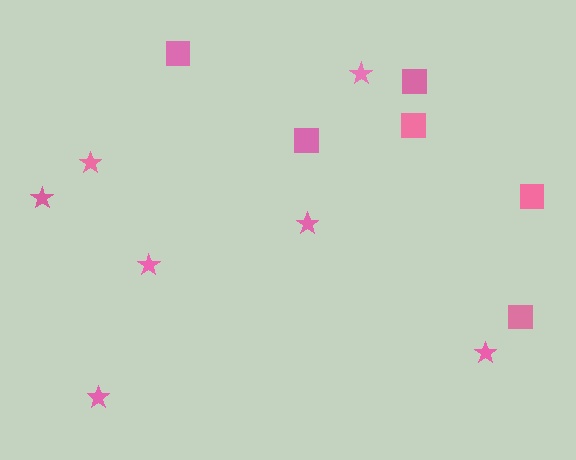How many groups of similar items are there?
There are 2 groups: one group of stars (7) and one group of squares (6).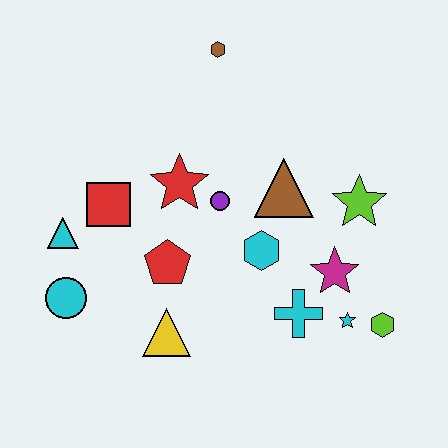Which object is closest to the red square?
The cyan triangle is closest to the red square.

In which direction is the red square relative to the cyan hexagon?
The red square is to the left of the cyan hexagon.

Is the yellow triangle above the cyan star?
No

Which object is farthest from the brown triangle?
The cyan circle is farthest from the brown triangle.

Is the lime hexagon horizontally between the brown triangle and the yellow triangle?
No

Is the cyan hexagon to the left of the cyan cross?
Yes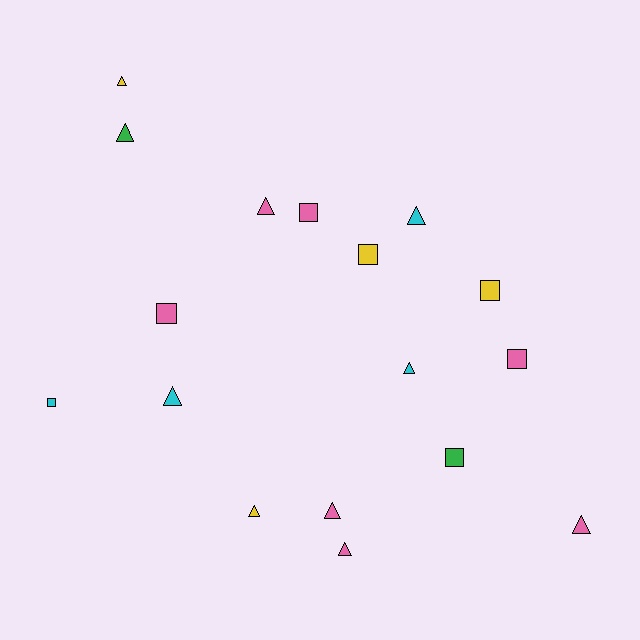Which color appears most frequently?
Pink, with 7 objects.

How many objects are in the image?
There are 17 objects.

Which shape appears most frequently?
Triangle, with 10 objects.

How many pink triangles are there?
There are 4 pink triangles.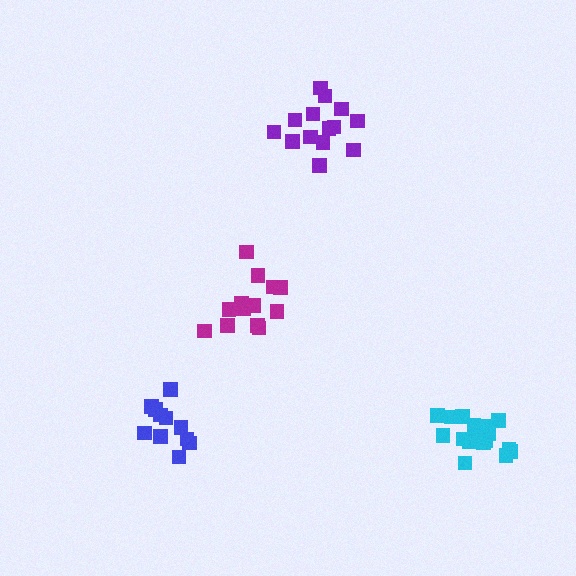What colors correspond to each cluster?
The clusters are colored: blue, magenta, cyan, purple.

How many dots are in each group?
Group 1: 11 dots, Group 2: 13 dots, Group 3: 17 dots, Group 4: 14 dots (55 total).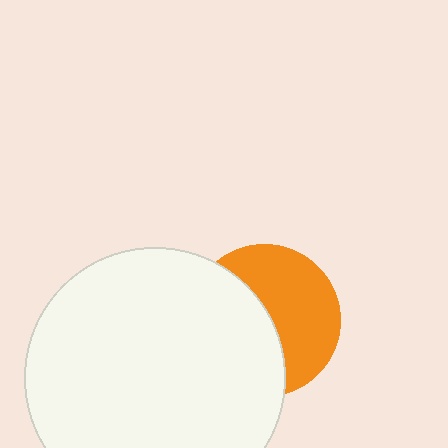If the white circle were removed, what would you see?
You would see the complete orange circle.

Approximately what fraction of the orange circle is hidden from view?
Roughly 50% of the orange circle is hidden behind the white circle.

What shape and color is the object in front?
The object in front is a white circle.